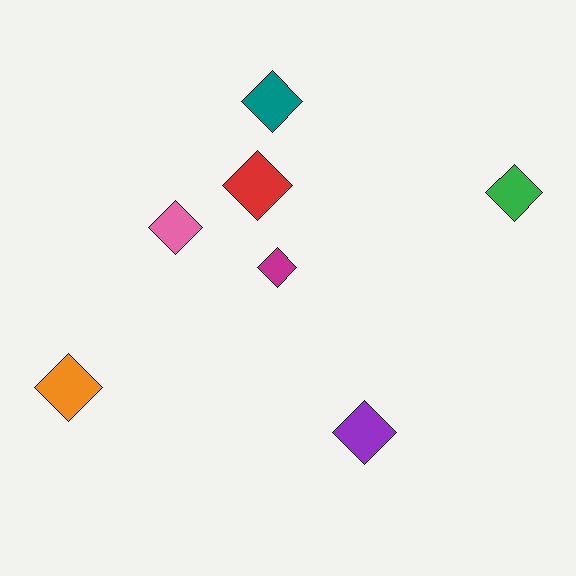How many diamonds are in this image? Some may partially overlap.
There are 7 diamonds.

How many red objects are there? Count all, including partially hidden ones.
There is 1 red object.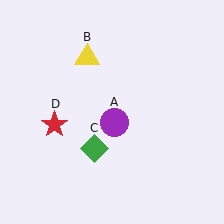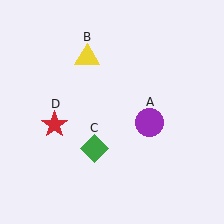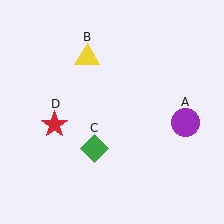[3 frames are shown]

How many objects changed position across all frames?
1 object changed position: purple circle (object A).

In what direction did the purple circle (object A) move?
The purple circle (object A) moved right.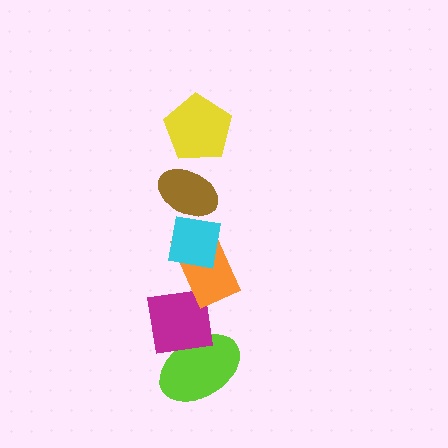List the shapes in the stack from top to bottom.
From top to bottom: the yellow pentagon, the brown ellipse, the cyan square, the orange rectangle, the magenta square, the lime ellipse.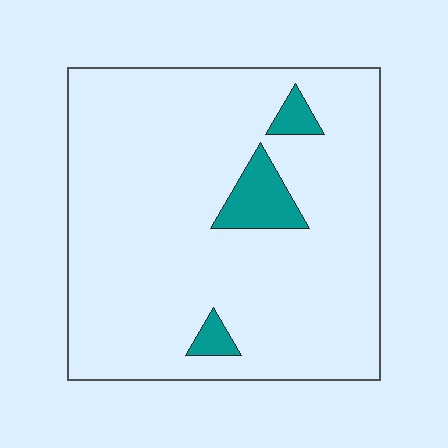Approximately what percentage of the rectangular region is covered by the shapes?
Approximately 10%.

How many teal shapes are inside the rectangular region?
3.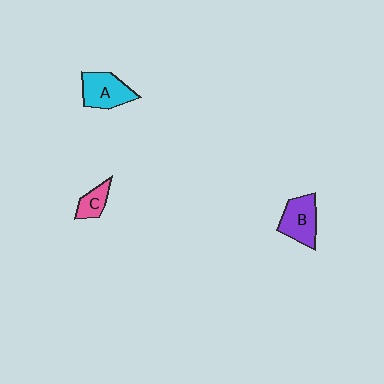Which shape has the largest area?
Shape A (cyan).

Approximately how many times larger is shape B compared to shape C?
Approximately 1.8 times.